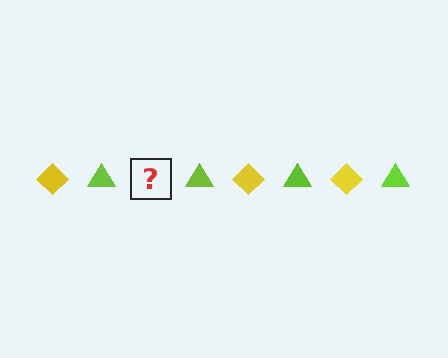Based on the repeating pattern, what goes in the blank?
The blank should be a yellow diamond.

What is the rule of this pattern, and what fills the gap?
The rule is that the pattern alternates between yellow diamond and lime triangle. The gap should be filled with a yellow diamond.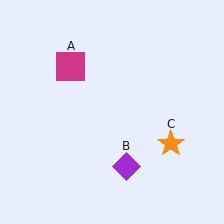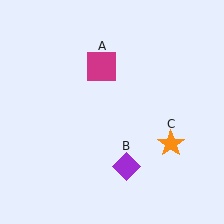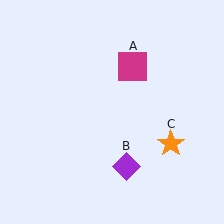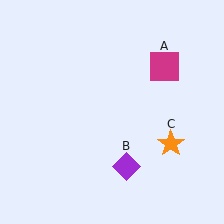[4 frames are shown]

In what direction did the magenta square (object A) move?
The magenta square (object A) moved right.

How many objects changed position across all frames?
1 object changed position: magenta square (object A).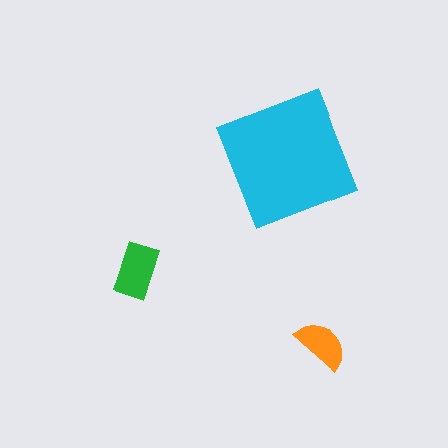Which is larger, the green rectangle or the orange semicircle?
The green rectangle.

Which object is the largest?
The cyan square.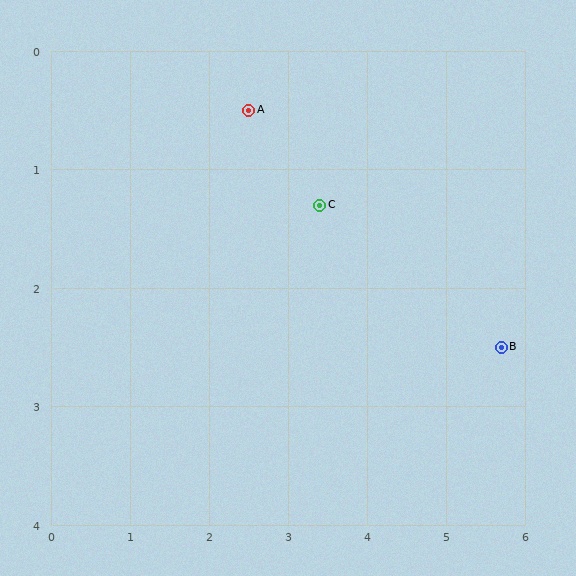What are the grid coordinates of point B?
Point B is at approximately (5.7, 2.5).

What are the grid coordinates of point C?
Point C is at approximately (3.4, 1.3).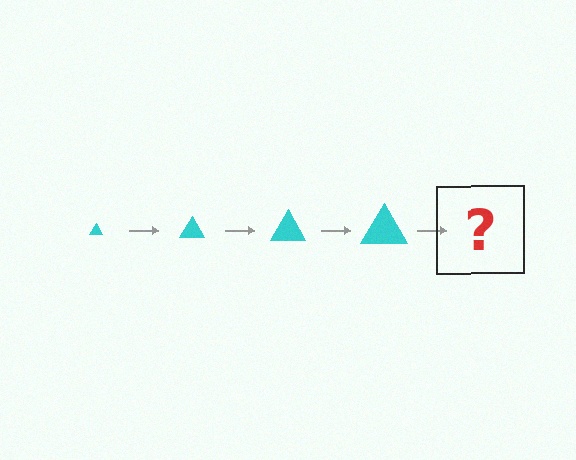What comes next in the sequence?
The next element should be a cyan triangle, larger than the previous one.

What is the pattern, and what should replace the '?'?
The pattern is that the triangle gets progressively larger each step. The '?' should be a cyan triangle, larger than the previous one.